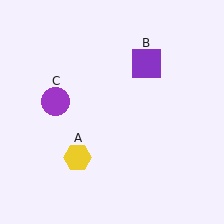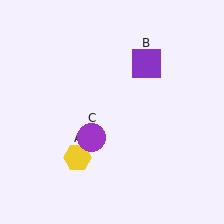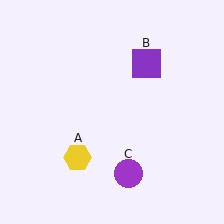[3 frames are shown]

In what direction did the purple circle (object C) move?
The purple circle (object C) moved down and to the right.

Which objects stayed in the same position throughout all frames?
Yellow hexagon (object A) and purple square (object B) remained stationary.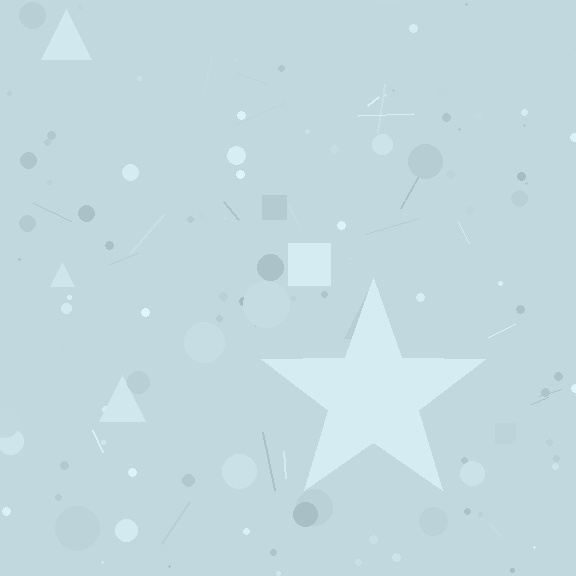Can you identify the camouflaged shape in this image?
The camouflaged shape is a star.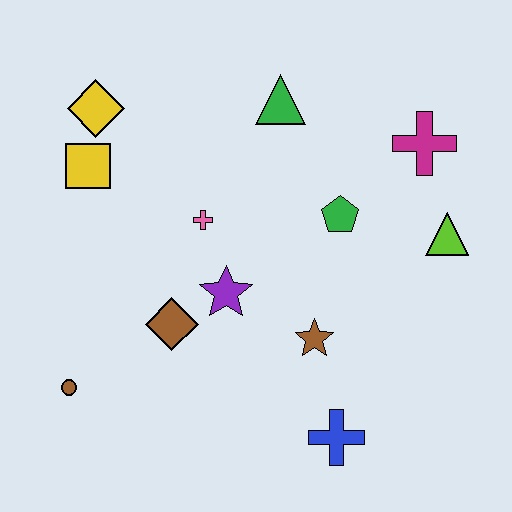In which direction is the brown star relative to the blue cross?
The brown star is above the blue cross.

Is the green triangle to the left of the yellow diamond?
No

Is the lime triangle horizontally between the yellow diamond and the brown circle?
No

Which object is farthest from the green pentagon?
The brown circle is farthest from the green pentagon.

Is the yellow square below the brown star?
No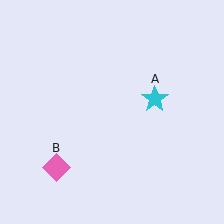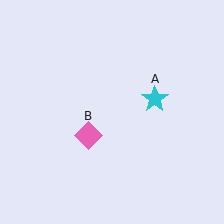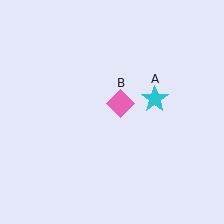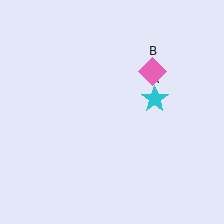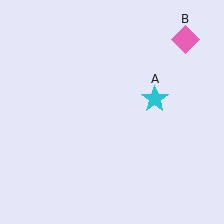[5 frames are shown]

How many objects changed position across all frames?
1 object changed position: pink diamond (object B).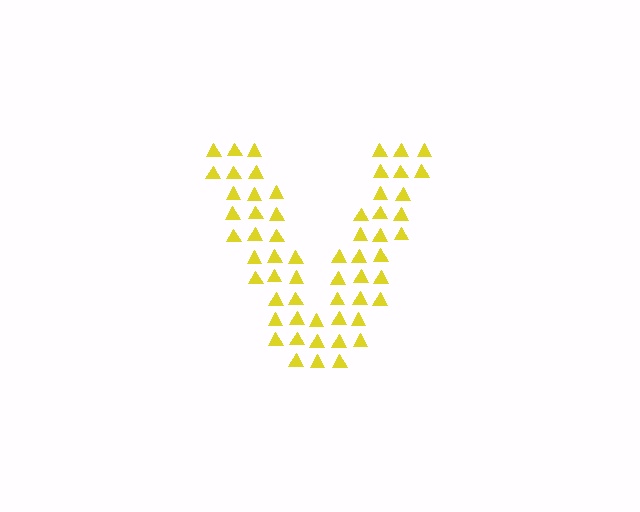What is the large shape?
The large shape is the letter V.